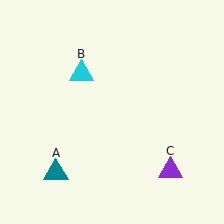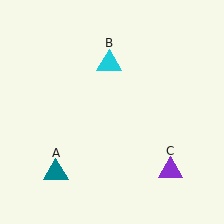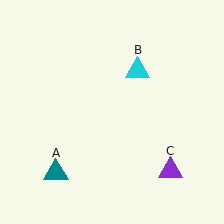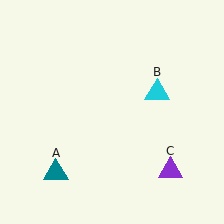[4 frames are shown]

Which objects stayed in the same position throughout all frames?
Teal triangle (object A) and purple triangle (object C) remained stationary.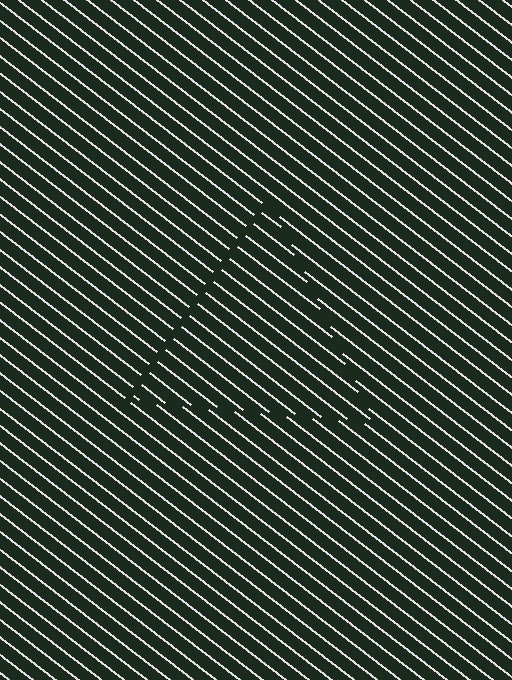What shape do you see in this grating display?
An illusory triangle. The interior of the shape contains the same grating, shifted by half a period — the contour is defined by the phase discontinuity where line-ends from the inner and outer gratings abut.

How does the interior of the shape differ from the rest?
The interior of the shape contains the same grating, shifted by half a period — the contour is defined by the phase discontinuity where line-ends from the inner and outer gratings abut.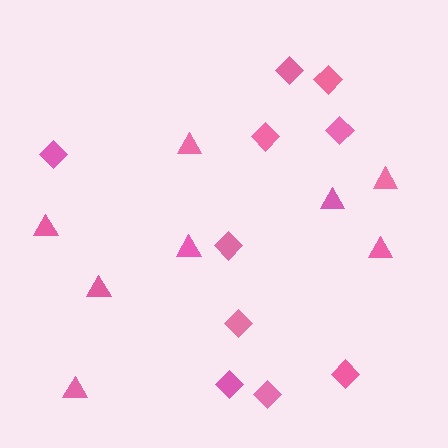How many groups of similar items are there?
There are 2 groups: one group of triangles (8) and one group of diamonds (10).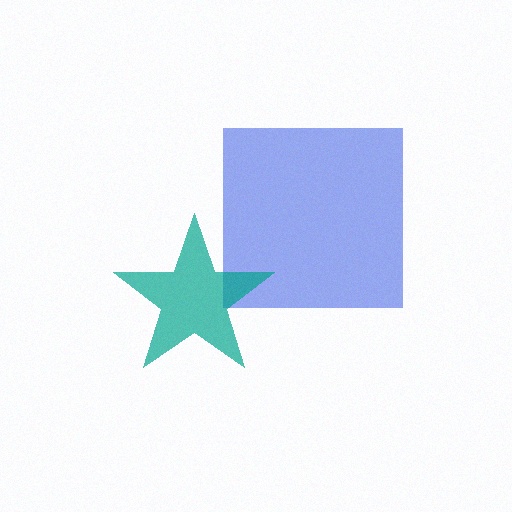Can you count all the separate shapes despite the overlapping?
Yes, there are 2 separate shapes.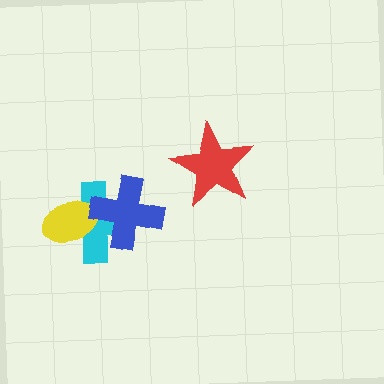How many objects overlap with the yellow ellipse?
2 objects overlap with the yellow ellipse.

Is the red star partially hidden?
No, no other shape covers it.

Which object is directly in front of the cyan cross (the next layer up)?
The yellow ellipse is directly in front of the cyan cross.